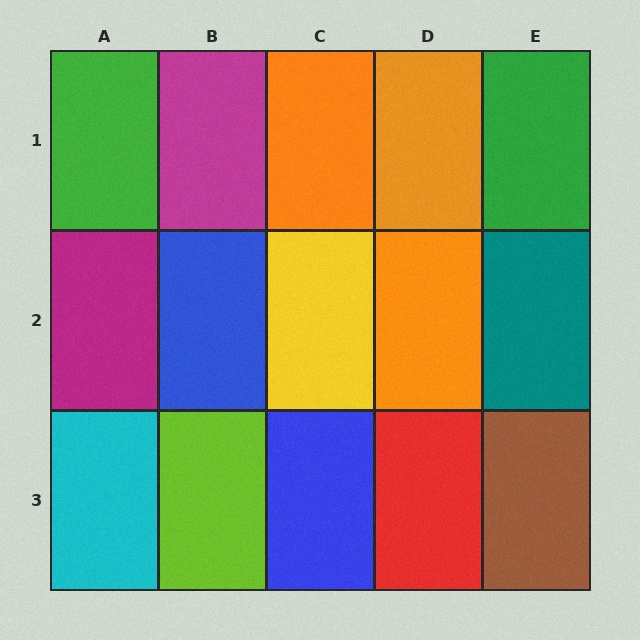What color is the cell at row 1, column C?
Orange.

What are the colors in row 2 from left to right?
Magenta, blue, yellow, orange, teal.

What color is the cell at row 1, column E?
Green.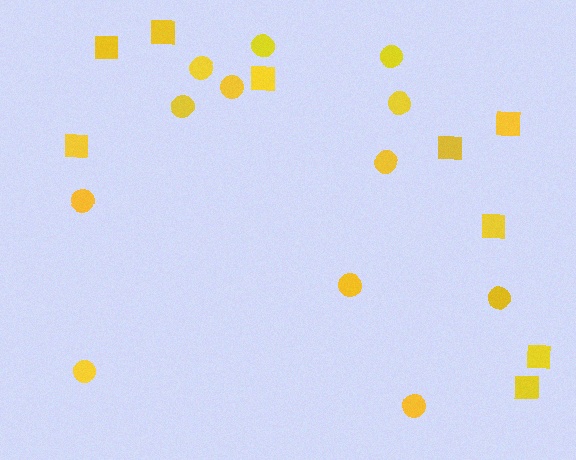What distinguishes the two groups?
There are 2 groups: one group of circles (12) and one group of squares (9).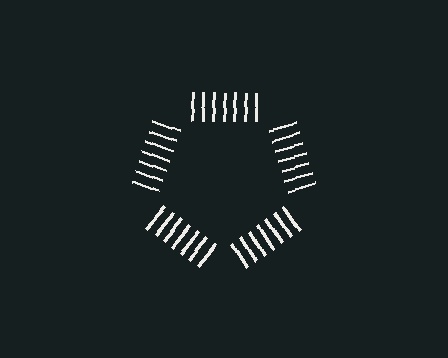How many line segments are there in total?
35 — 7 along each of the 5 edges.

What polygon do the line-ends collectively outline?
An illusory pentagon — the line segments terminate on its edges but no continuous stroke is drawn.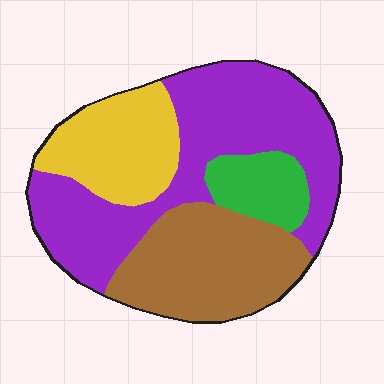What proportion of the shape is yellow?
Yellow takes up about one fifth (1/5) of the shape.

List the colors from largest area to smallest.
From largest to smallest: purple, brown, yellow, green.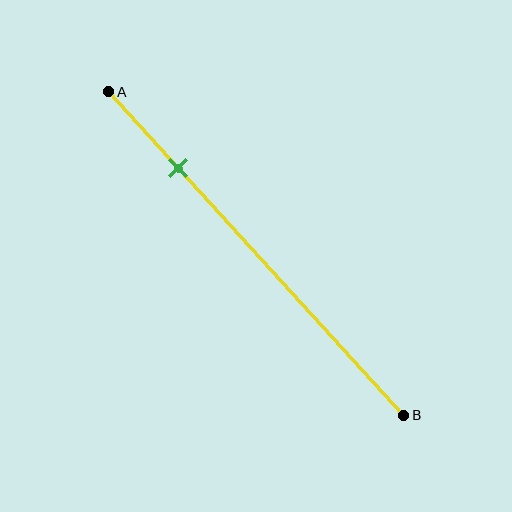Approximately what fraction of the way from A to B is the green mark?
The green mark is approximately 25% of the way from A to B.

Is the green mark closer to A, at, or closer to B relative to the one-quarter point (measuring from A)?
The green mark is approximately at the one-quarter point of segment AB.